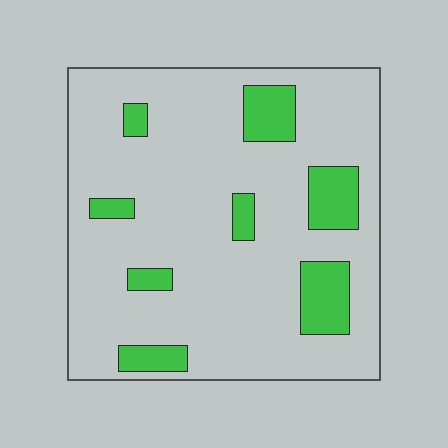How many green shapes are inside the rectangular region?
8.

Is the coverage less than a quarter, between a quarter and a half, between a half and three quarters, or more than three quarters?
Less than a quarter.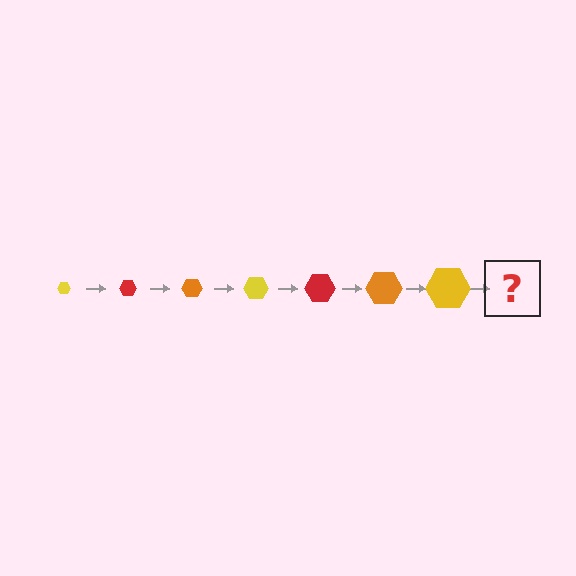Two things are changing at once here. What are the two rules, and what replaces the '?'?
The two rules are that the hexagon grows larger each step and the color cycles through yellow, red, and orange. The '?' should be a red hexagon, larger than the previous one.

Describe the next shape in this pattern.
It should be a red hexagon, larger than the previous one.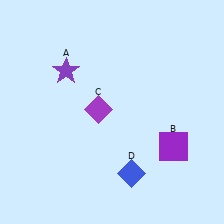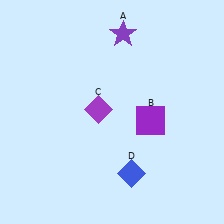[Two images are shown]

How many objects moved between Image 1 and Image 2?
2 objects moved between the two images.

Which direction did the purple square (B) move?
The purple square (B) moved up.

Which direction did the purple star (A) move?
The purple star (A) moved right.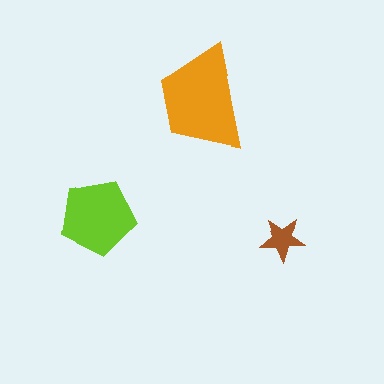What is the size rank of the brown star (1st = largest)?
3rd.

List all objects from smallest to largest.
The brown star, the lime pentagon, the orange trapezoid.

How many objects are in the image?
There are 3 objects in the image.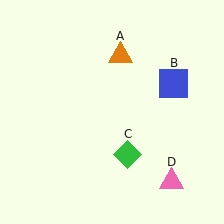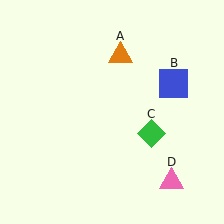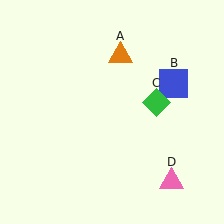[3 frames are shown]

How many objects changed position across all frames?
1 object changed position: green diamond (object C).